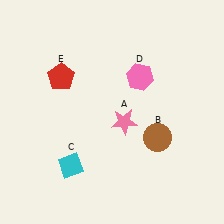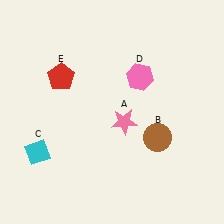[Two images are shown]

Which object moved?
The cyan diamond (C) moved left.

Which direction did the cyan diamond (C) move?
The cyan diamond (C) moved left.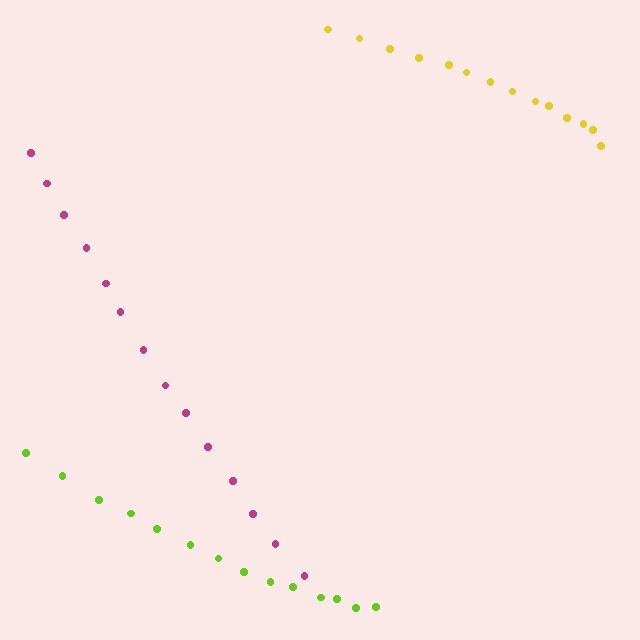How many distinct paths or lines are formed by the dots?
There are 3 distinct paths.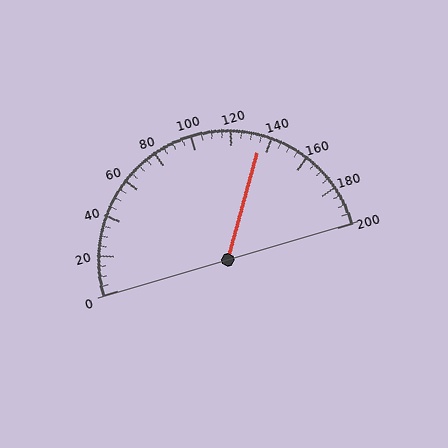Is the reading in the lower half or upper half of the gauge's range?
The reading is in the upper half of the range (0 to 200).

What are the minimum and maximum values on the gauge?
The gauge ranges from 0 to 200.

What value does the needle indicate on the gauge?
The needle indicates approximately 135.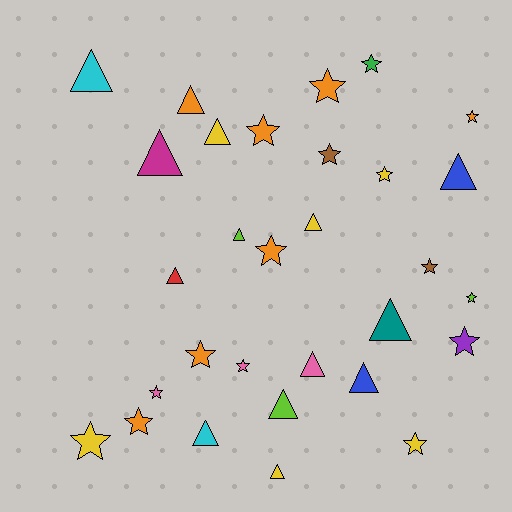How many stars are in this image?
There are 16 stars.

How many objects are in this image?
There are 30 objects.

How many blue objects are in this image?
There are 2 blue objects.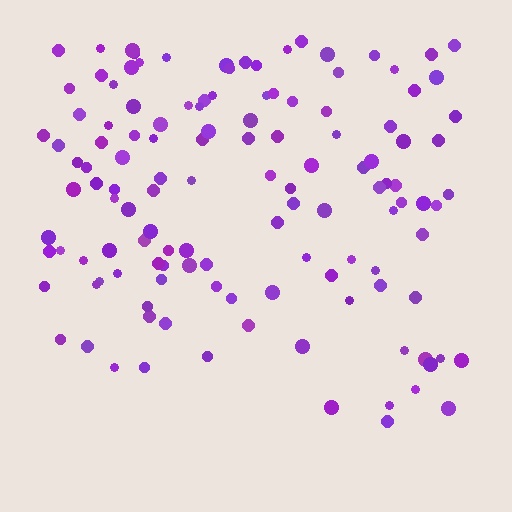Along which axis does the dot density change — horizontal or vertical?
Vertical.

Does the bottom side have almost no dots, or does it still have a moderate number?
Still a moderate number, just noticeably fewer than the top.